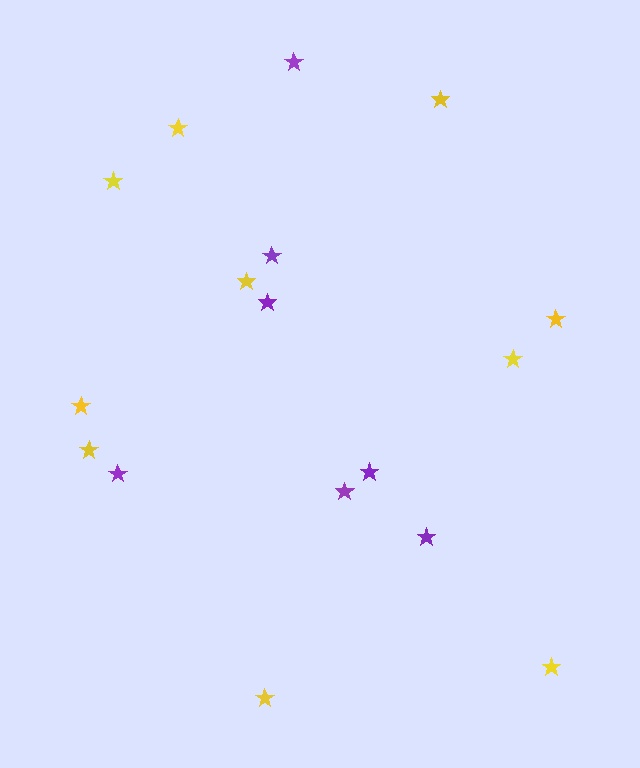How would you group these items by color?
There are 2 groups: one group of yellow stars (10) and one group of purple stars (7).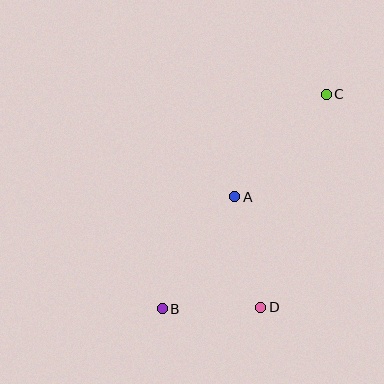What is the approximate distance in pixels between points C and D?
The distance between C and D is approximately 223 pixels.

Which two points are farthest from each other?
Points B and C are farthest from each other.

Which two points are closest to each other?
Points B and D are closest to each other.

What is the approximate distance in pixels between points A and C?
The distance between A and C is approximately 137 pixels.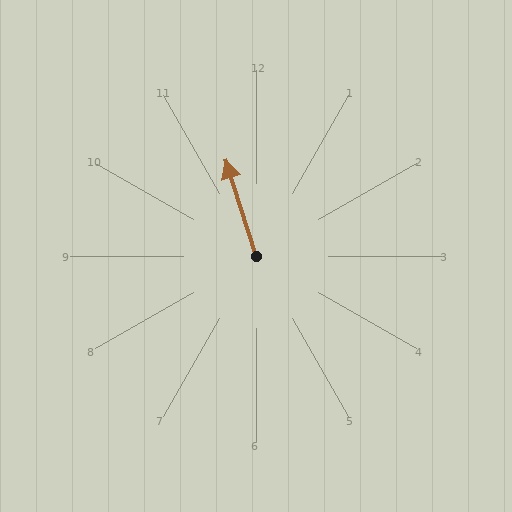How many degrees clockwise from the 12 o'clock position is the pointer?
Approximately 343 degrees.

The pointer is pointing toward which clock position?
Roughly 11 o'clock.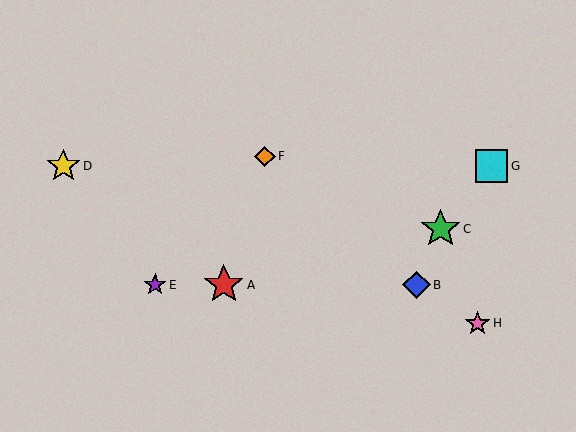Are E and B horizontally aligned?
Yes, both are at y≈285.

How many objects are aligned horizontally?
3 objects (A, B, E) are aligned horizontally.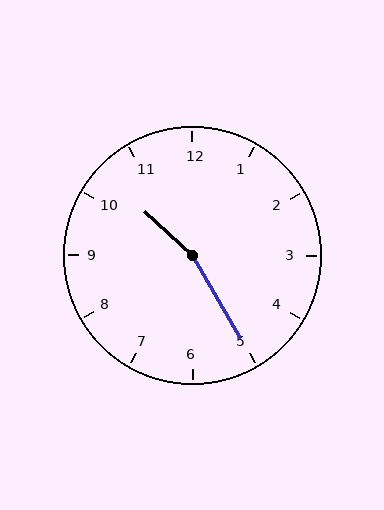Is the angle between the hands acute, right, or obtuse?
It is obtuse.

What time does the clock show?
10:25.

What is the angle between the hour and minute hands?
Approximately 162 degrees.